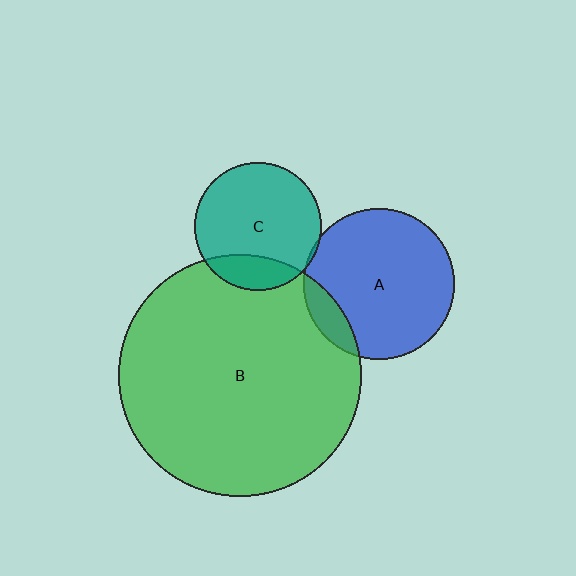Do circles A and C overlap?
Yes.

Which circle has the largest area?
Circle B (green).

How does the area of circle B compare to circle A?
Approximately 2.6 times.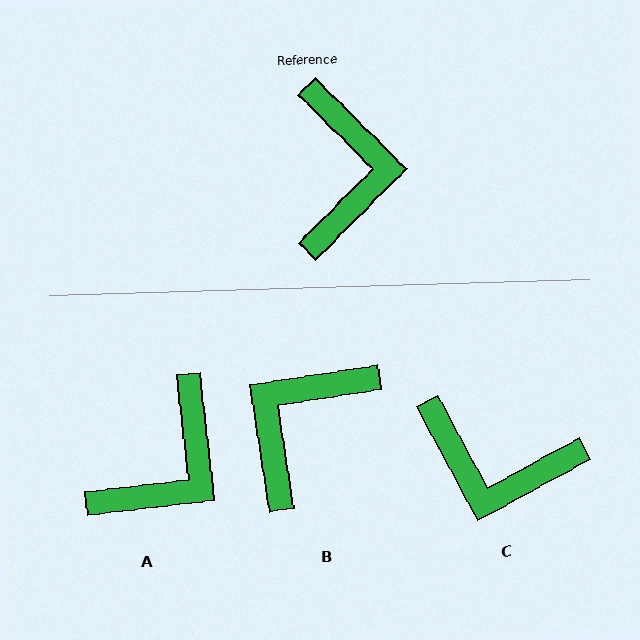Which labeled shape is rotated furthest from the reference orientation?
B, about 144 degrees away.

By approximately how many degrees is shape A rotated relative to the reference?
Approximately 38 degrees clockwise.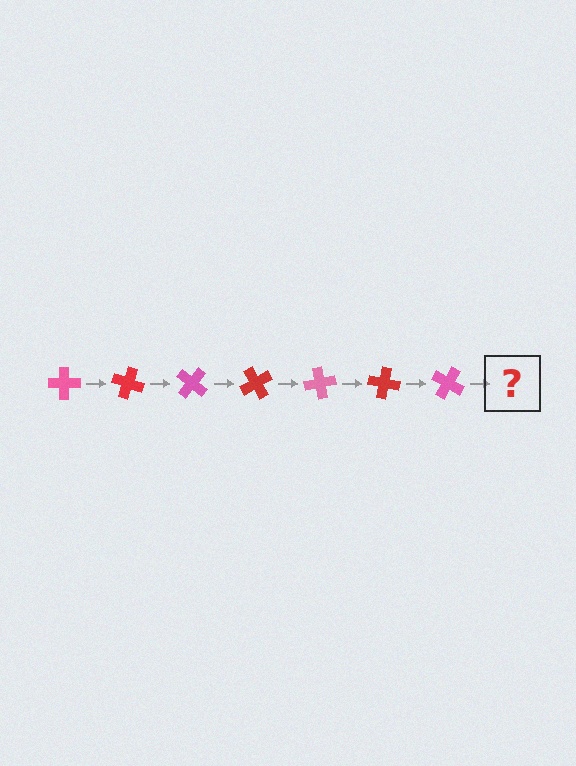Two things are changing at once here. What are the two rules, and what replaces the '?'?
The two rules are that it rotates 20 degrees each step and the color cycles through pink and red. The '?' should be a red cross, rotated 140 degrees from the start.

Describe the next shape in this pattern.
It should be a red cross, rotated 140 degrees from the start.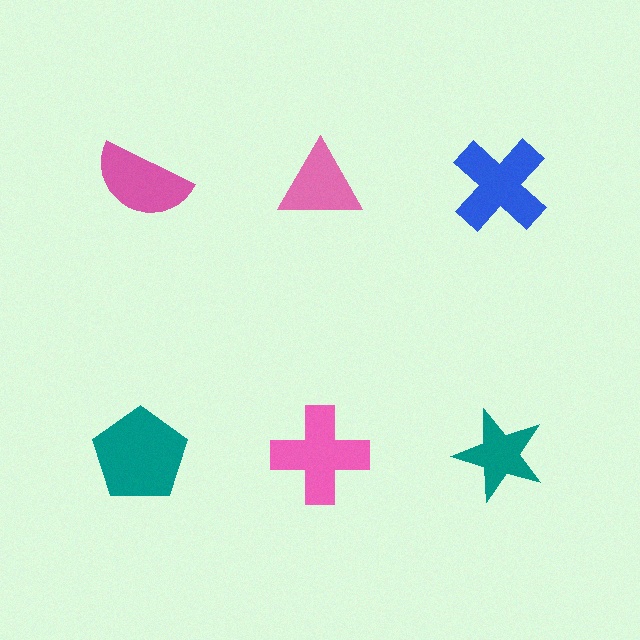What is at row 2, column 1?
A teal pentagon.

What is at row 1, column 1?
A pink semicircle.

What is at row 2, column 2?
A pink cross.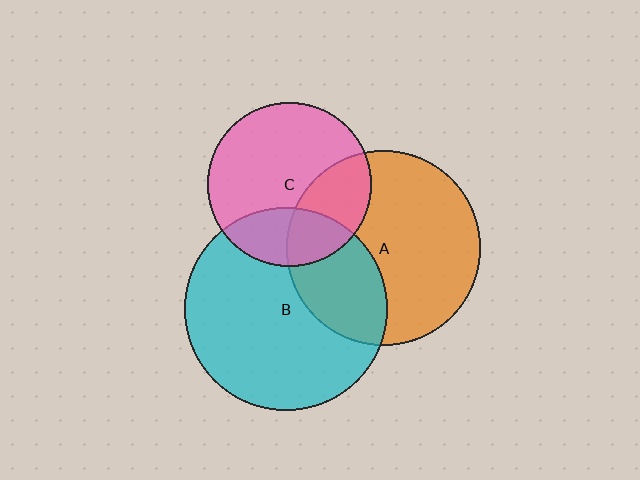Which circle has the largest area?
Circle B (cyan).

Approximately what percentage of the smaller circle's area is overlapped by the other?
Approximately 30%.